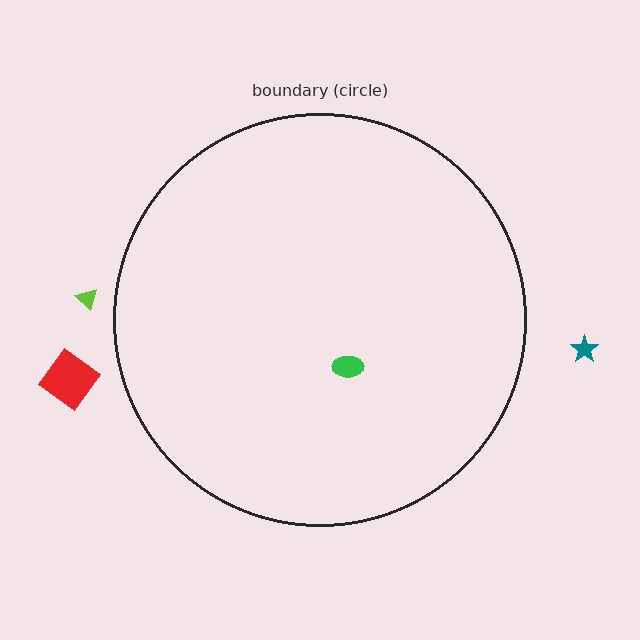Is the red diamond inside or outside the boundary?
Outside.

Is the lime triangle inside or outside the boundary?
Outside.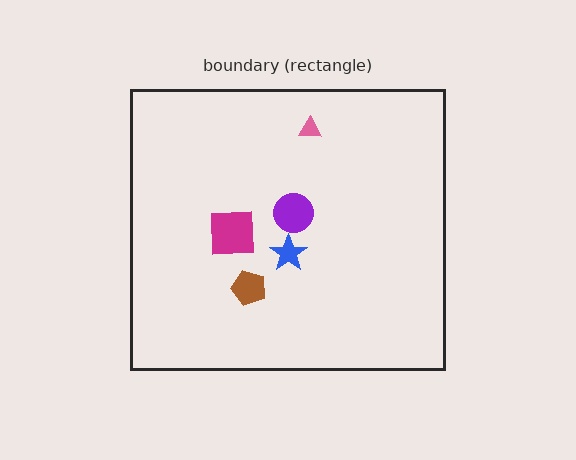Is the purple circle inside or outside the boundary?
Inside.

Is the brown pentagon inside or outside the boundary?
Inside.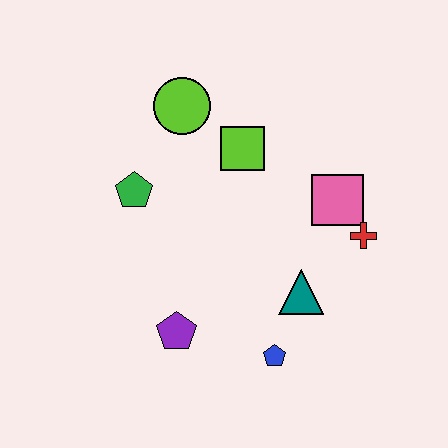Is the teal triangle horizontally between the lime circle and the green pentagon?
No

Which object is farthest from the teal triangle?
The lime circle is farthest from the teal triangle.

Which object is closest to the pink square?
The red cross is closest to the pink square.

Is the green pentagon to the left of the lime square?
Yes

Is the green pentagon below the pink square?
No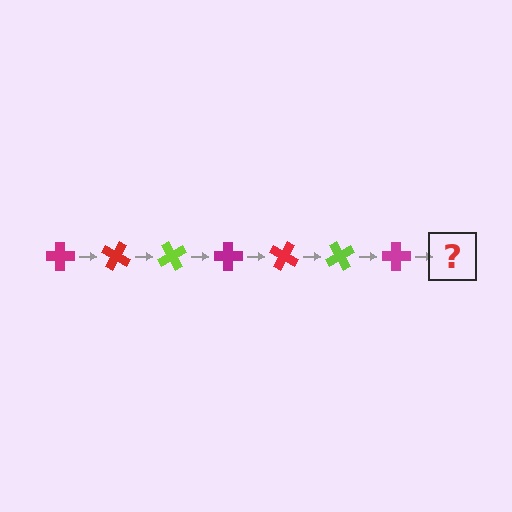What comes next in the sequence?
The next element should be a red cross, rotated 210 degrees from the start.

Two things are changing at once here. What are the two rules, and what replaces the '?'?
The two rules are that it rotates 30 degrees each step and the color cycles through magenta, red, and lime. The '?' should be a red cross, rotated 210 degrees from the start.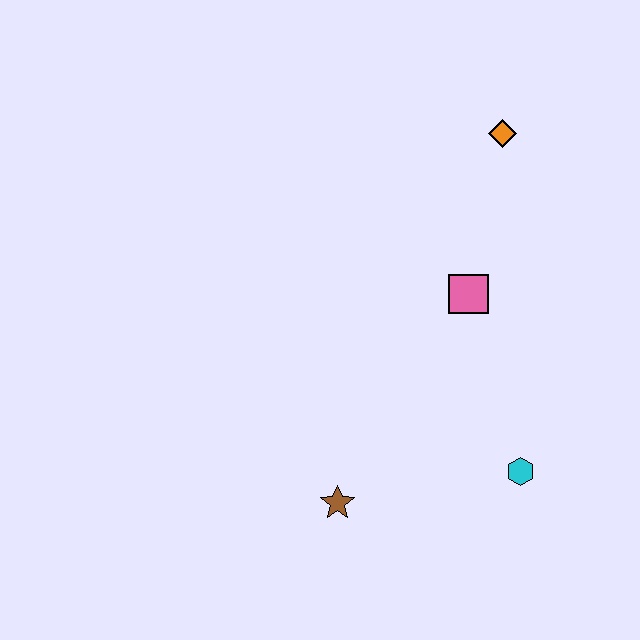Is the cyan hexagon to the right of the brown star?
Yes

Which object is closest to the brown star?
The cyan hexagon is closest to the brown star.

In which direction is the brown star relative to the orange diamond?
The brown star is below the orange diamond.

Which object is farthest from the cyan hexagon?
The orange diamond is farthest from the cyan hexagon.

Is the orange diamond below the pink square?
No